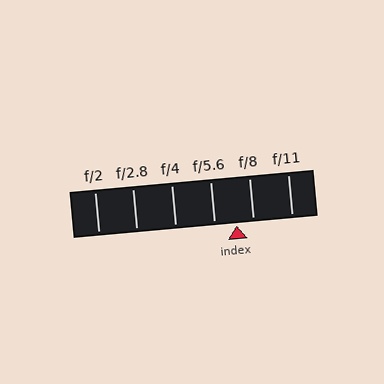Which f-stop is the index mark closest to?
The index mark is closest to f/8.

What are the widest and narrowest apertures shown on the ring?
The widest aperture shown is f/2 and the narrowest is f/11.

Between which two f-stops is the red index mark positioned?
The index mark is between f/5.6 and f/8.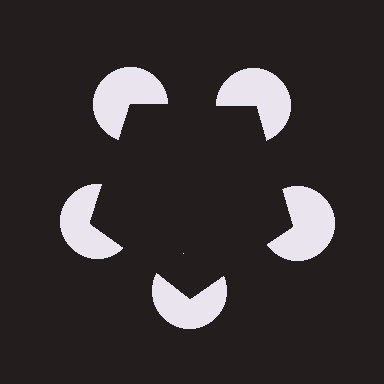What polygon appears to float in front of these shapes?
An illusory pentagon — its edges are inferred from the aligned wedge cuts in the pac-man discs, not physically drawn.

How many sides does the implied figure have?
5 sides.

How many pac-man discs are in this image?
There are 5 — one at each vertex of the illusory pentagon.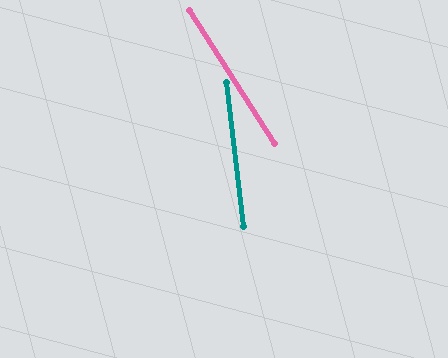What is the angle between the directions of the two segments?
Approximately 26 degrees.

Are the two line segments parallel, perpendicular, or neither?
Neither parallel nor perpendicular — they differ by about 26°.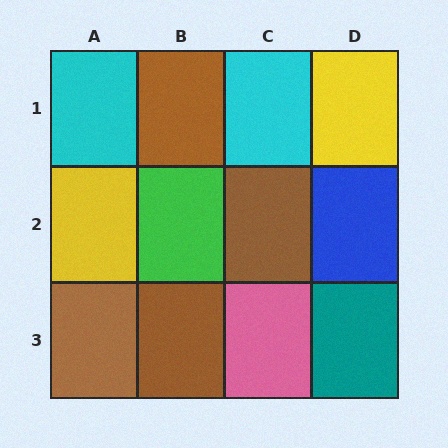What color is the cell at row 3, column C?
Pink.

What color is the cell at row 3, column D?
Teal.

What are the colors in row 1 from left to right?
Cyan, brown, cyan, yellow.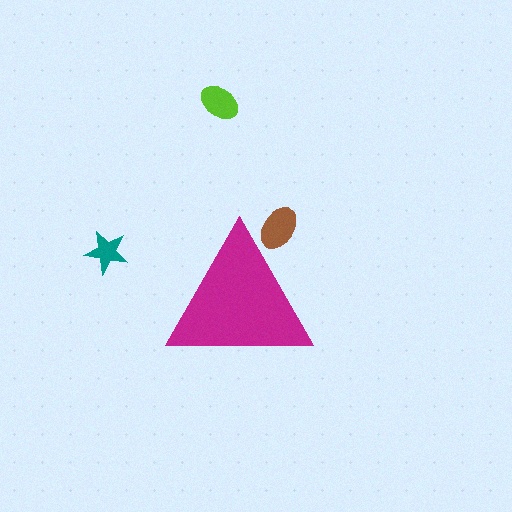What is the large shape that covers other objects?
A magenta triangle.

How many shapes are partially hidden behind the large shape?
1 shape is partially hidden.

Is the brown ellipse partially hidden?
Yes, the brown ellipse is partially hidden behind the magenta triangle.